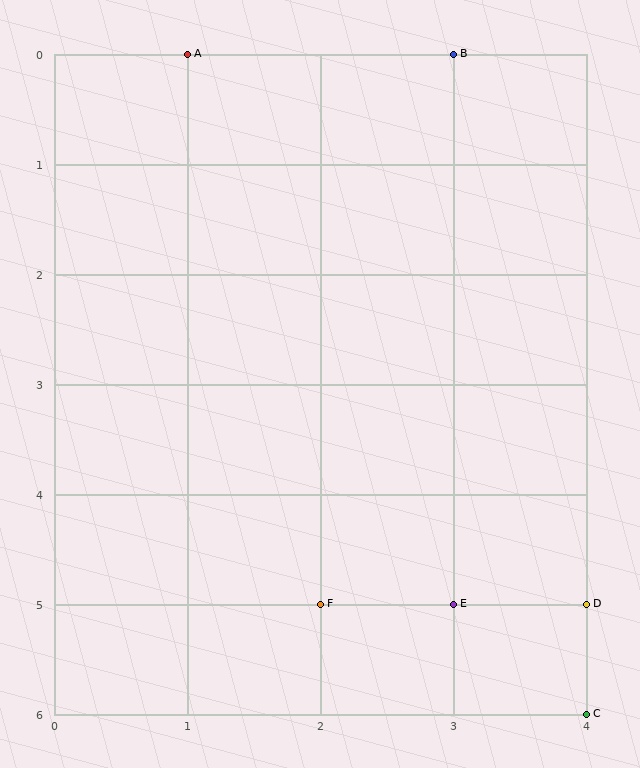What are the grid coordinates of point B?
Point B is at grid coordinates (3, 0).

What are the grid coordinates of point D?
Point D is at grid coordinates (4, 5).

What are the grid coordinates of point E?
Point E is at grid coordinates (3, 5).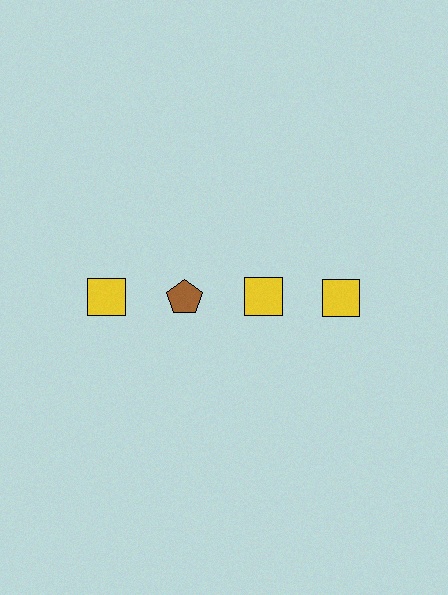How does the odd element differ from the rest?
It differs in both color (brown instead of yellow) and shape (pentagon instead of square).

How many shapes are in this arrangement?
There are 4 shapes arranged in a grid pattern.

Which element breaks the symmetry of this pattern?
The brown pentagon in the top row, second from left column breaks the symmetry. All other shapes are yellow squares.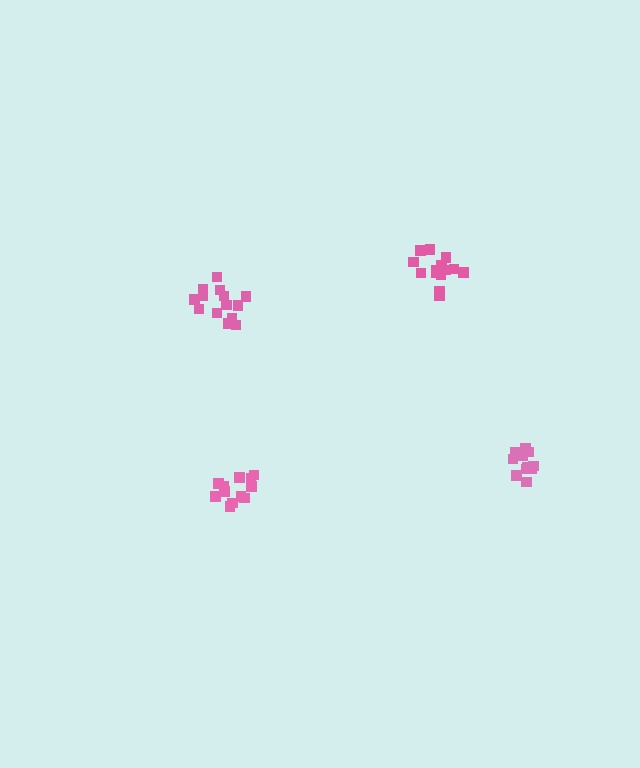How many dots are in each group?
Group 1: 12 dots, Group 2: 14 dots, Group 3: 11 dots, Group 4: 14 dots (51 total).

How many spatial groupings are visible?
There are 4 spatial groupings.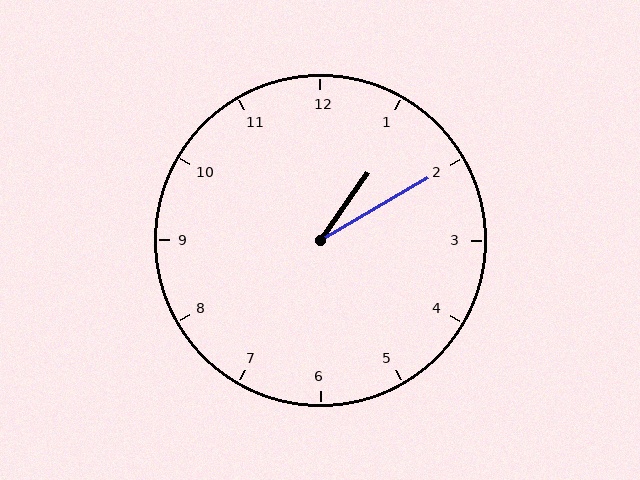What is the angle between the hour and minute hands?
Approximately 25 degrees.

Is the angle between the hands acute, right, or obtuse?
It is acute.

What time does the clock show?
1:10.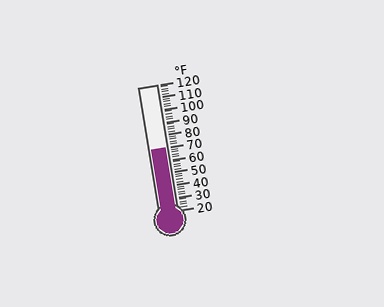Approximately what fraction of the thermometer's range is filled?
The thermometer is filled to approximately 50% of its range.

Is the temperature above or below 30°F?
The temperature is above 30°F.